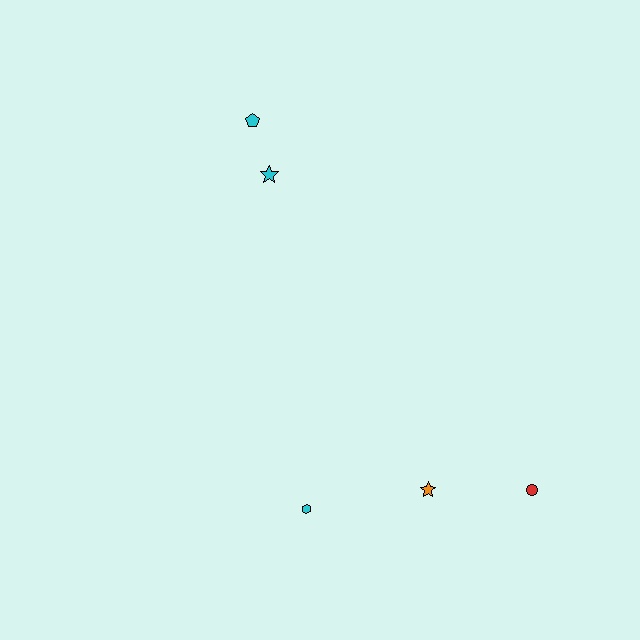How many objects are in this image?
There are 5 objects.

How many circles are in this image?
There is 1 circle.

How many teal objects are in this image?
There are no teal objects.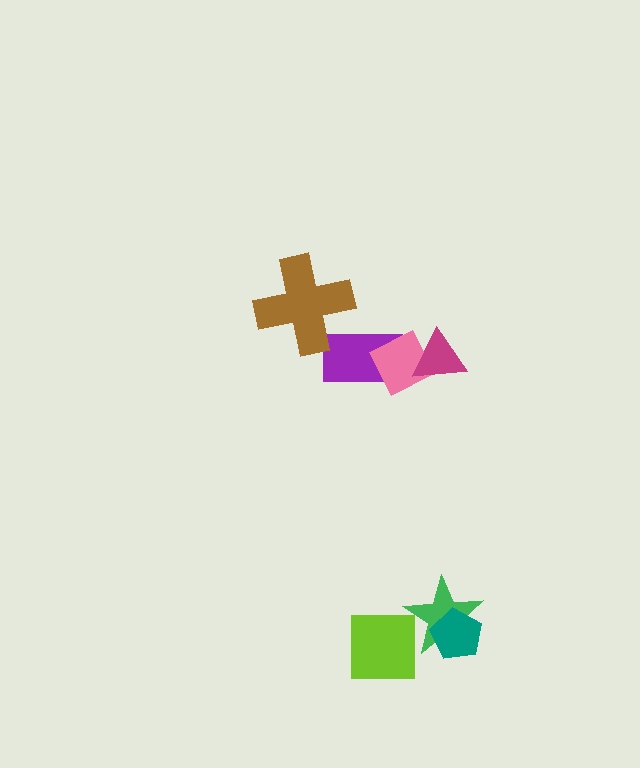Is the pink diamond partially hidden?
Yes, it is partially covered by another shape.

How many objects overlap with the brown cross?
1 object overlaps with the brown cross.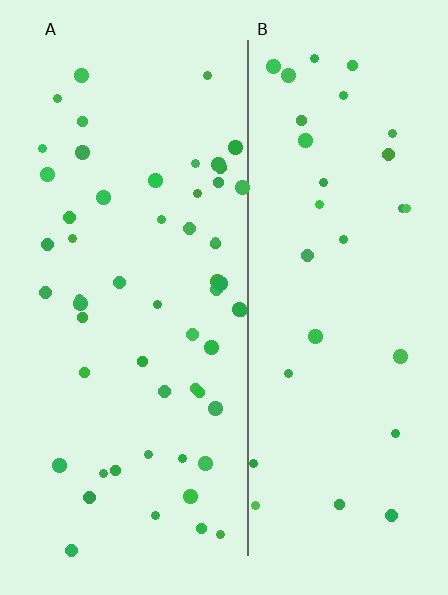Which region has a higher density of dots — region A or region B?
A (the left).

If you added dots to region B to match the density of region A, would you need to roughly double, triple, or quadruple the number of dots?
Approximately double.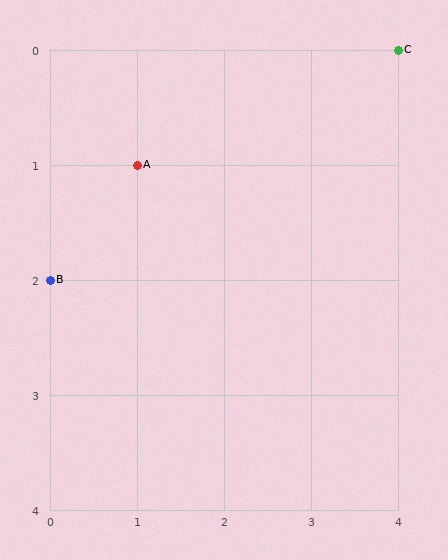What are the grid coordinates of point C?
Point C is at grid coordinates (4, 0).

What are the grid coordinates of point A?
Point A is at grid coordinates (1, 1).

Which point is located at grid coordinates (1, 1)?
Point A is at (1, 1).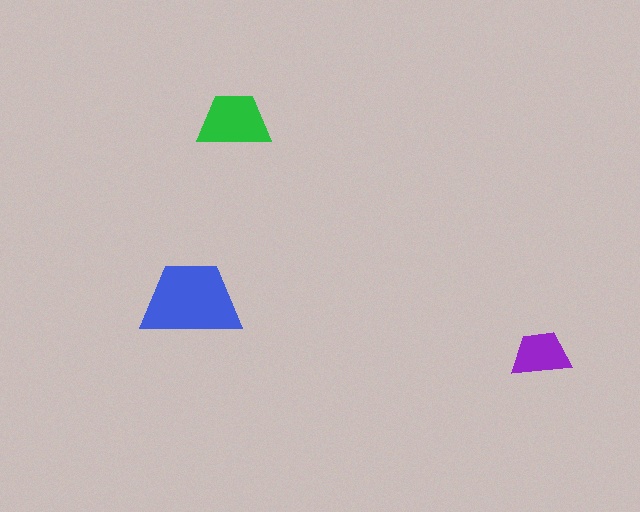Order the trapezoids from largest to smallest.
the blue one, the green one, the purple one.